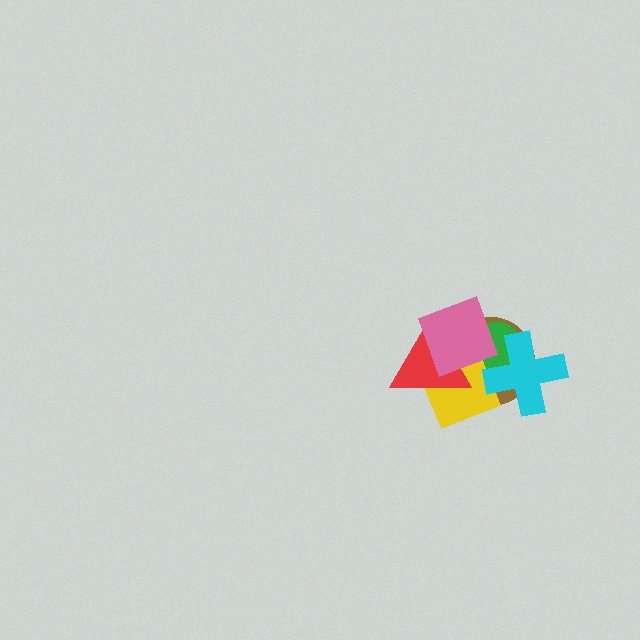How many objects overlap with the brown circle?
5 objects overlap with the brown circle.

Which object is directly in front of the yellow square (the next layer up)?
The red triangle is directly in front of the yellow square.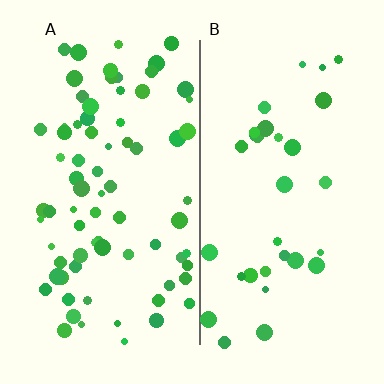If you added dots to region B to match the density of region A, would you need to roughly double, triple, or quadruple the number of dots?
Approximately double.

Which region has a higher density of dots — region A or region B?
A (the left).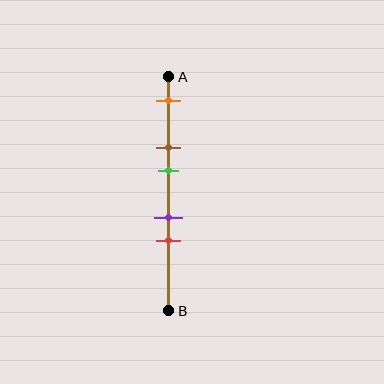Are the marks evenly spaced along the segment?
No, the marks are not evenly spaced.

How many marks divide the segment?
There are 5 marks dividing the segment.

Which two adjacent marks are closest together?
The purple and red marks are the closest adjacent pair.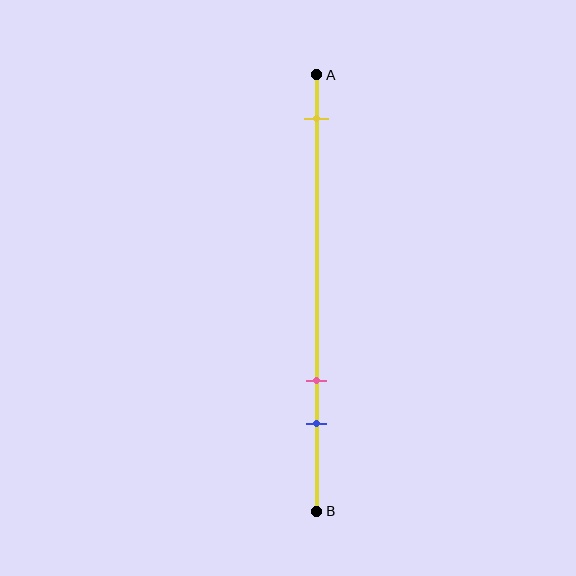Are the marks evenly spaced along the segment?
No, the marks are not evenly spaced.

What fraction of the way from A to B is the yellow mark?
The yellow mark is approximately 10% (0.1) of the way from A to B.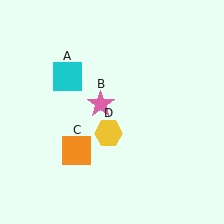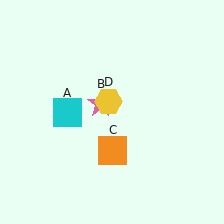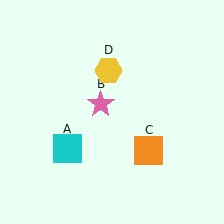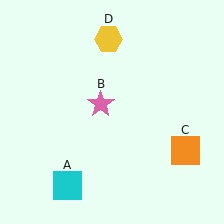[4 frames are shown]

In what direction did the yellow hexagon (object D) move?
The yellow hexagon (object D) moved up.